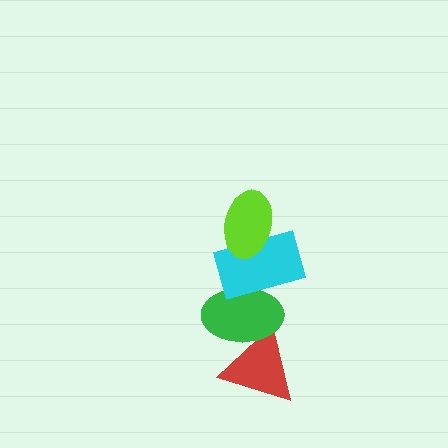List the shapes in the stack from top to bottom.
From top to bottom: the lime ellipse, the cyan rectangle, the green ellipse, the red triangle.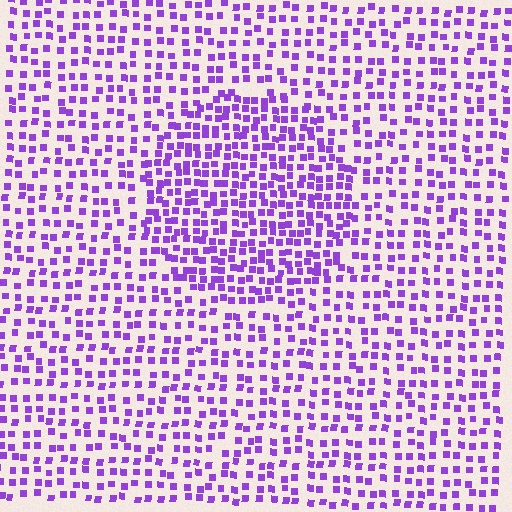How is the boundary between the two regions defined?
The boundary is defined by a change in element density (approximately 1.7x ratio). All elements are the same color, size, and shape.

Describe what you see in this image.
The image contains small purple elements arranged at two different densities. A circle-shaped region is visible where the elements are more densely packed than the surrounding area.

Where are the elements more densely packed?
The elements are more densely packed inside the circle boundary.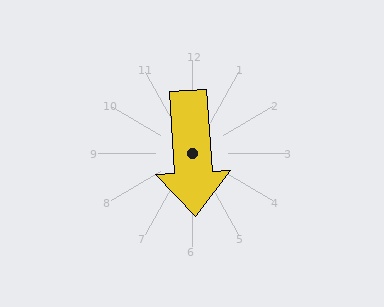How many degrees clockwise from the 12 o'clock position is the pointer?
Approximately 176 degrees.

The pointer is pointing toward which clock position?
Roughly 6 o'clock.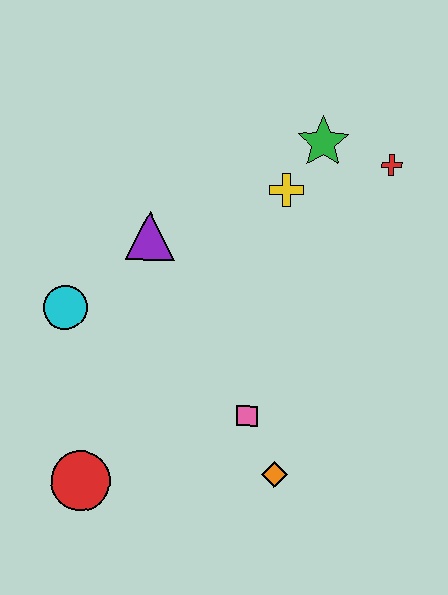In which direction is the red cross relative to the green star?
The red cross is to the right of the green star.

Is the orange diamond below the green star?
Yes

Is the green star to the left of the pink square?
No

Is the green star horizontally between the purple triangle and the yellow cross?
No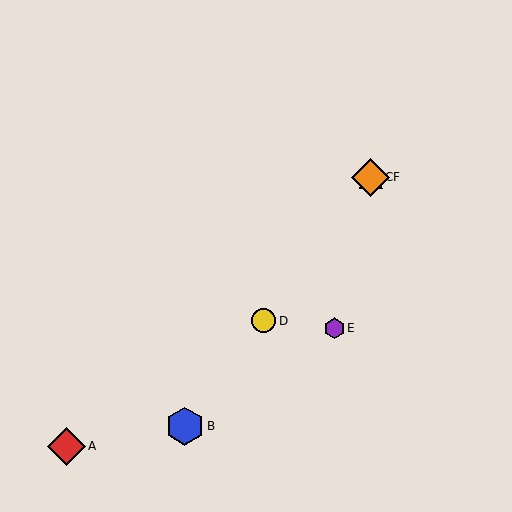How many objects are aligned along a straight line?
4 objects (B, C, D, F) are aligned along a straight line.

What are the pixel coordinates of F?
Object F is at (371, 177).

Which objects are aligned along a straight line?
Objects B, C, D, F are aligned along a straight line.